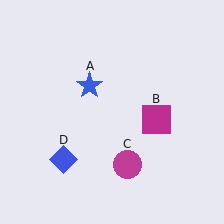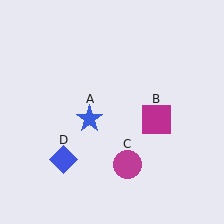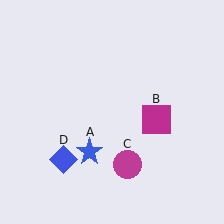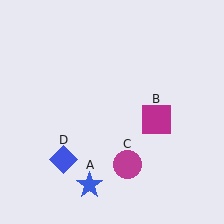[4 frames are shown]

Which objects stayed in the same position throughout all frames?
Magenta square (object B) and magenta circle (object C) and blue diamond (object D) remained stationary.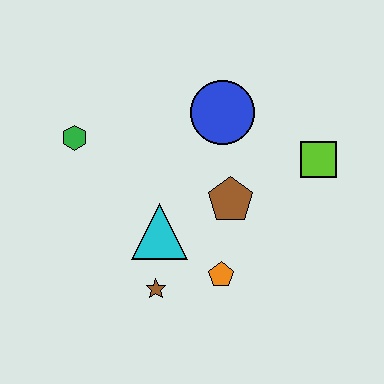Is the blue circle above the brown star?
Yes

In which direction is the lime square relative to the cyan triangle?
The lime square is to the right of the cyan triangle.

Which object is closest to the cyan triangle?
The brown star is closest to the cyan triangle.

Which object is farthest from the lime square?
The green hexagon is farthest from the lime square.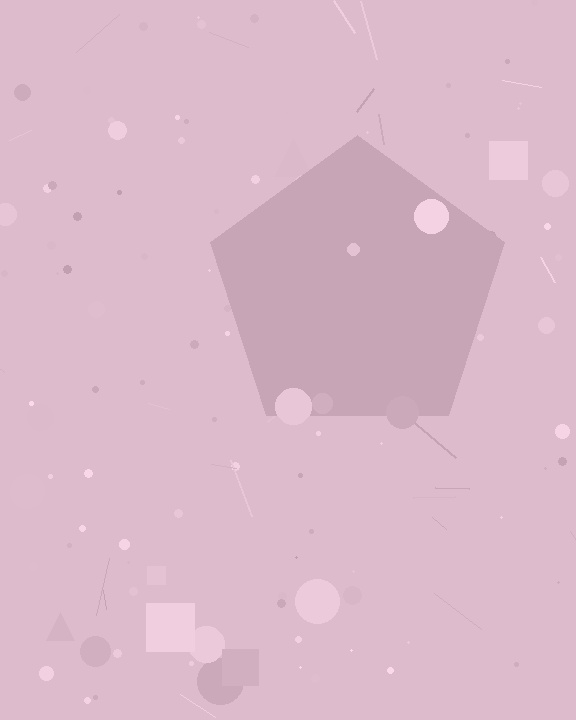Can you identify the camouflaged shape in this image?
The camouflaged shape is a pentagon.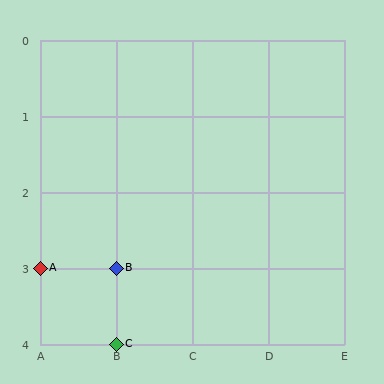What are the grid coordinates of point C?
Point C is at grid coordinates (B, 4).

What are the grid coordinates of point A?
Point A is at grid coordinates (A, 3).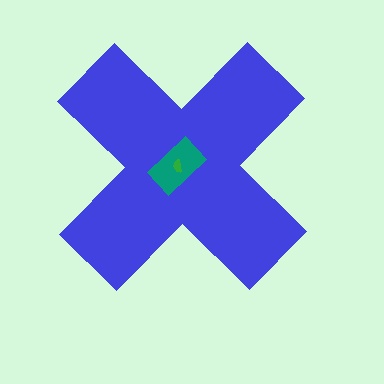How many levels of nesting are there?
3.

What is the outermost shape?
The blue cross.